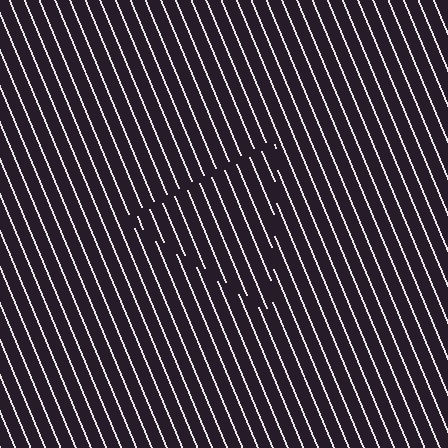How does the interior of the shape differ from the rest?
The interior of the shape contains the same grating, shifted by half a period — the contour is defined by the phase discontinuity where line-ends from the inner and outer gratings abut.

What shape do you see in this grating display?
An illusory triangle. The interior of the shape contains the same grating, shifted by half a period — the contour is defined by the phase discontinuity where line-ends from the inner and outer gratings abut.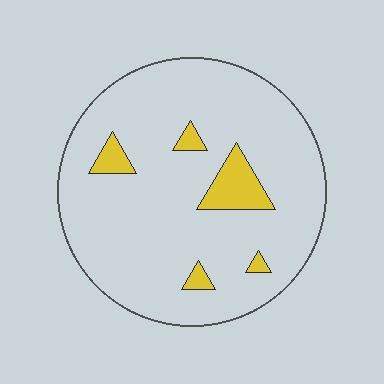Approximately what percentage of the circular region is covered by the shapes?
Approximately 10%.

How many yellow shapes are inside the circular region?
5.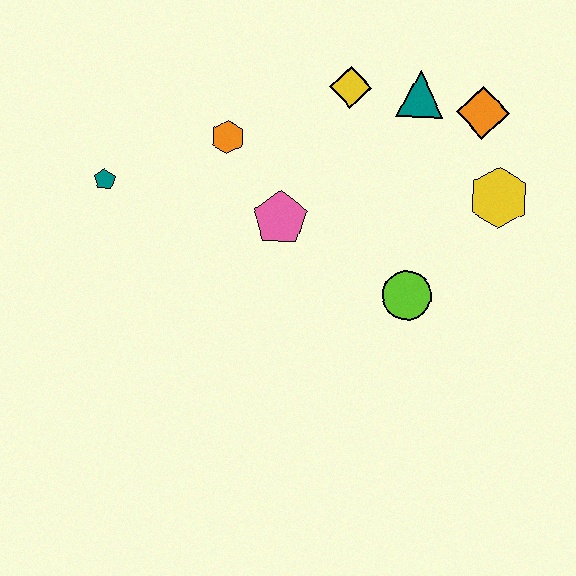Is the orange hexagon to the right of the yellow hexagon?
No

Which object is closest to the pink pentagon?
The orange hexagon is closest to the pink pentagon.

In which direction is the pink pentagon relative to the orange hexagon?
The pink pentagon is below the orange hexagon.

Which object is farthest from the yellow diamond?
The teal pentagon is farthest from the yellow diamond.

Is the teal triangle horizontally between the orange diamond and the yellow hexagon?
No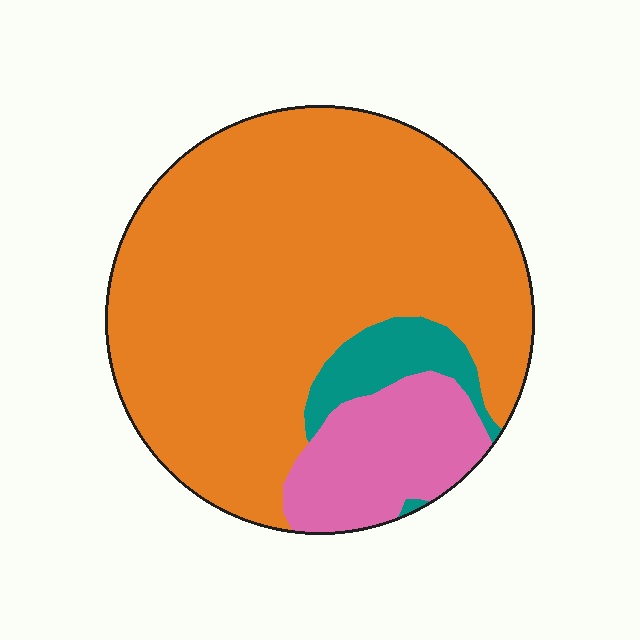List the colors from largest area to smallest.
From largest to smallest: orange, pink, teal.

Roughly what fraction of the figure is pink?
Pink covers roughly 15% of the figure.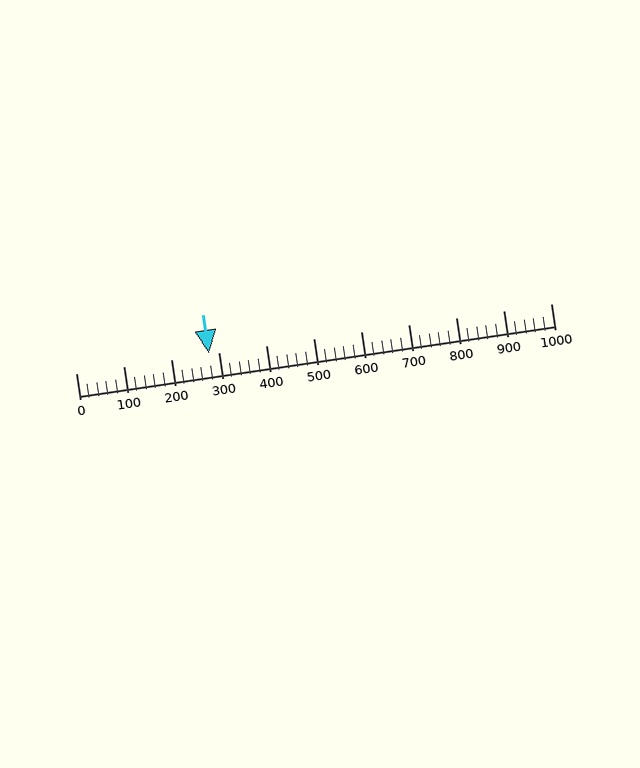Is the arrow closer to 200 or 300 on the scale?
The arrow is closer to 300.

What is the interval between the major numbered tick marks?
The major tick marks are spaced 100 units apart.